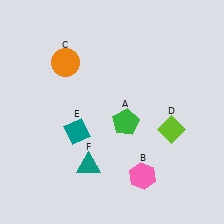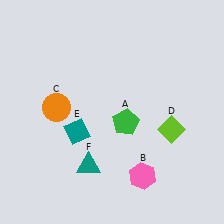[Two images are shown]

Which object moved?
The orange circle (C) moved down.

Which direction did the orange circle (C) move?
The orange circle (C) moved down.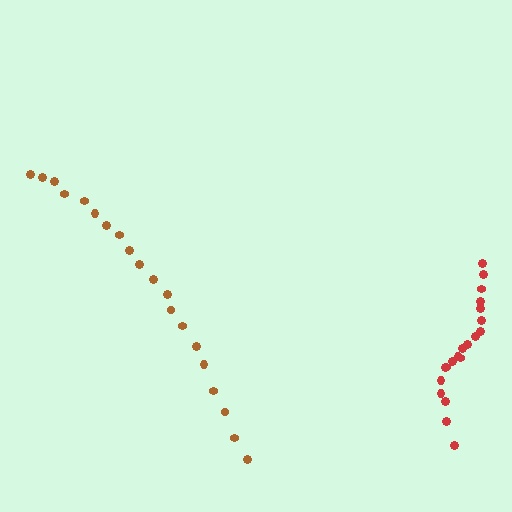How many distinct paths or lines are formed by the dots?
There are 2 distinct paths.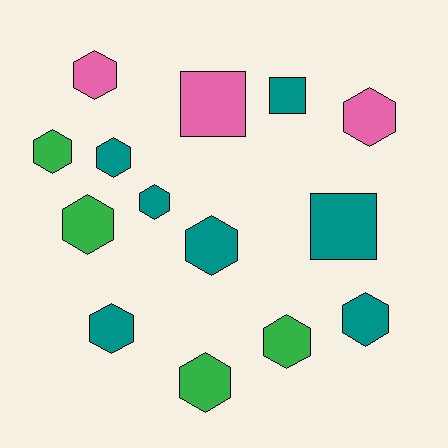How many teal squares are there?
There are 2 teal squares.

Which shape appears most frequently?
Hexagon, with 11 objects.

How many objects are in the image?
There are 14 objects.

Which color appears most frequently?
Teal, with 7 objects.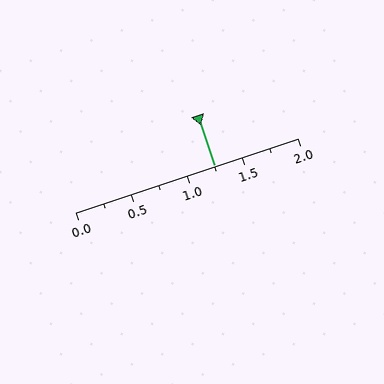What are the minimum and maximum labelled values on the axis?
The axis runs from 0.0 to 2.0.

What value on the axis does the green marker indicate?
The marker indicates approximately 1.25.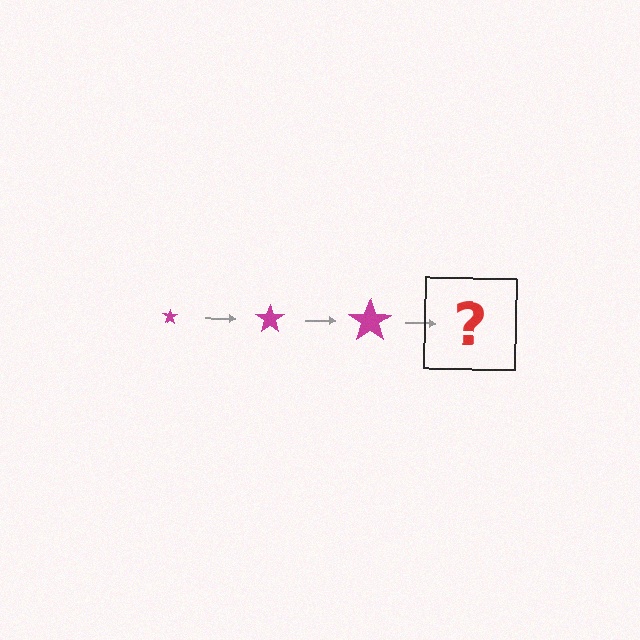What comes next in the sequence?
The next element should be a magenta star, larger than the previous one.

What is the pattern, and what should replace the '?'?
The pattern is that the star gets progressively larger each step. The '?' should be a magenta star, larger than the previous one.